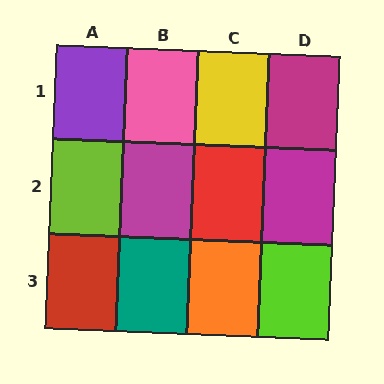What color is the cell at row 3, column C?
Orange.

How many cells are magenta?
3 cells are magenta.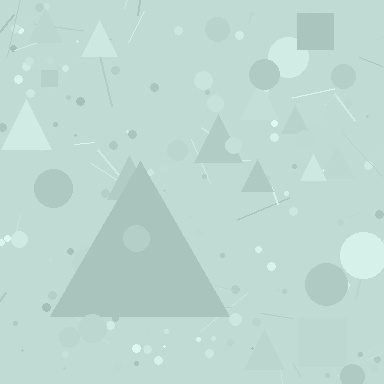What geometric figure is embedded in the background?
A triangle is embedded in the background.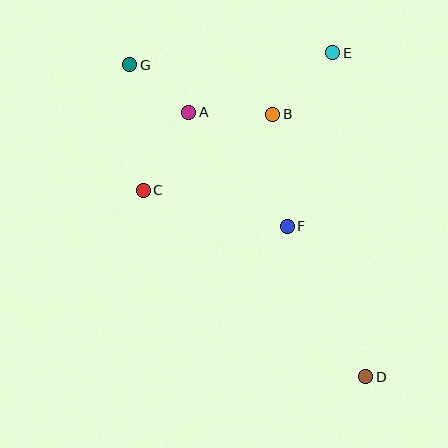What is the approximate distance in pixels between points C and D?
The distance between C and D is approximately 290 pixels.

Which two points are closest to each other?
Points A and G are closest to each other.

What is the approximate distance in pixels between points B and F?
The distance between B and F is approximately 113 pixels.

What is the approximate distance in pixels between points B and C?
The distance between B and C is approximately 150 pixels.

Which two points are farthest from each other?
Points D and G are farthest from each other.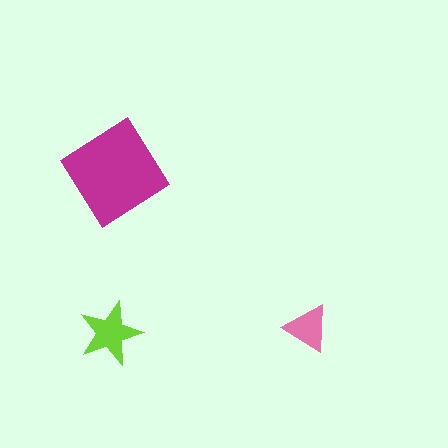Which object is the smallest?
The pink triangle.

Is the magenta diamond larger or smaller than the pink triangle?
Larger.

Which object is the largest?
The magenta diamond.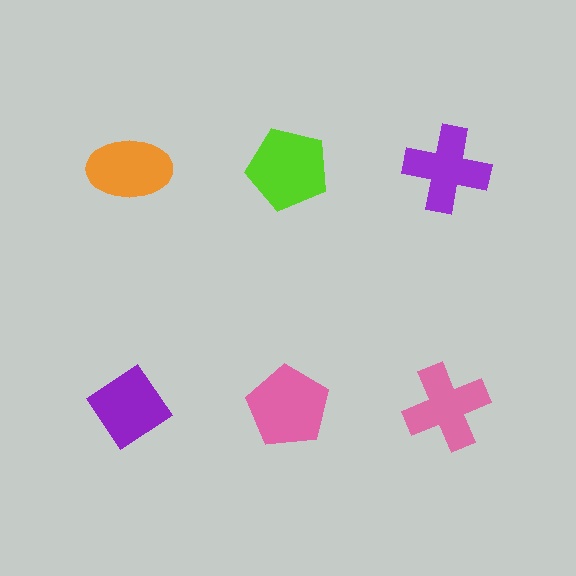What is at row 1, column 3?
A purple cross.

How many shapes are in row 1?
3 shapes.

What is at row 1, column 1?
An orange ellipse.